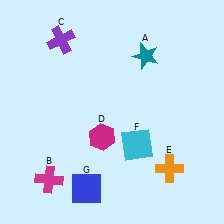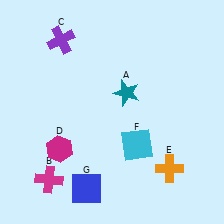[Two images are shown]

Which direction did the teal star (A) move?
The teal star (A) moved down.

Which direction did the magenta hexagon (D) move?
The magenta hexagon (D) moved left.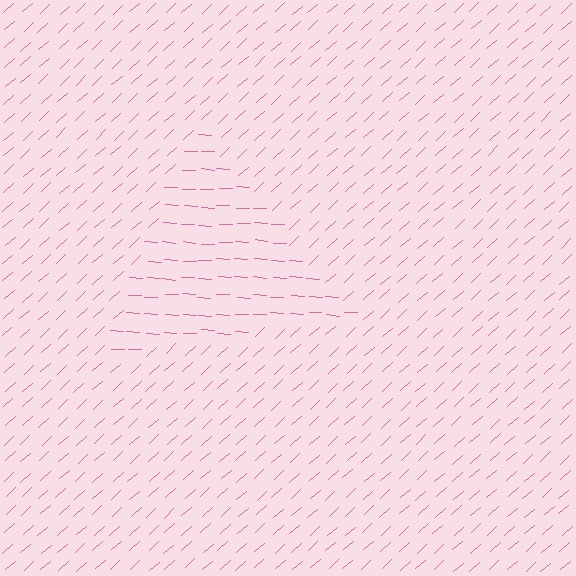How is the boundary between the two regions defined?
The boundary is defined purely by a change in line orientation (approximately 45 degrees difference). All lines are the same color and thickness.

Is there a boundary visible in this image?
Yes, there is a texture boundary formed by a change in line orientation.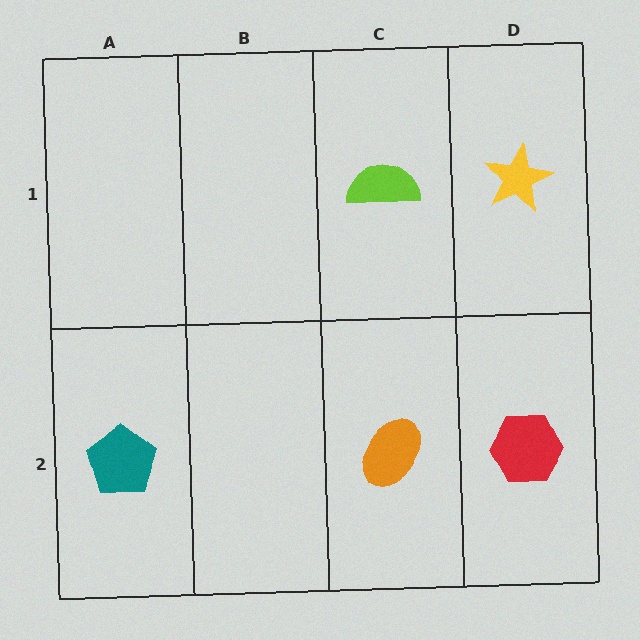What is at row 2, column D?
A red hexagon.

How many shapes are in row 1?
2 shapes.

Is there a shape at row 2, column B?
No, that cell is empty.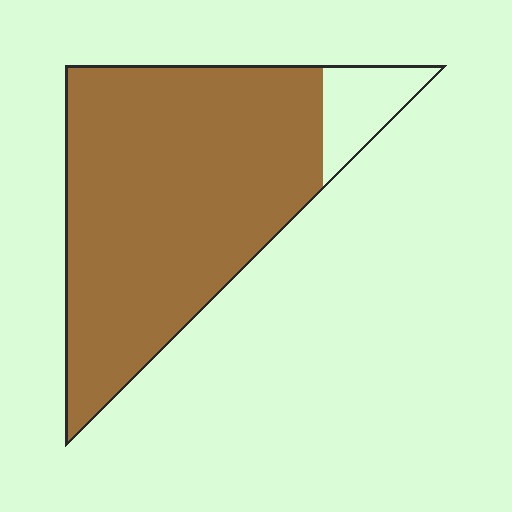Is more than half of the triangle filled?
Yes.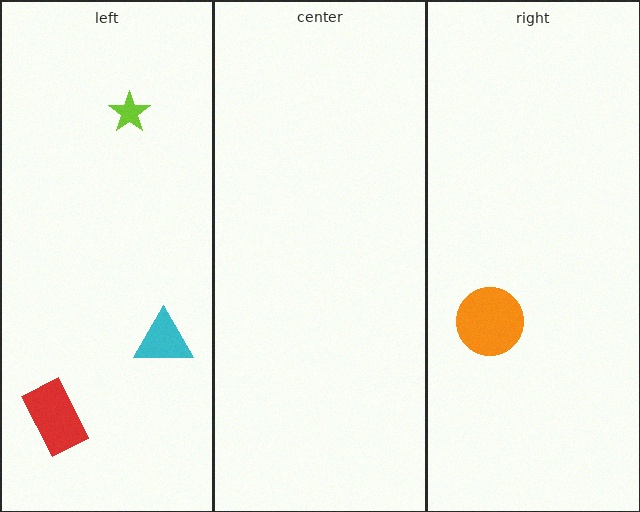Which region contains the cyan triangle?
The left region.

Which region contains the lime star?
The left region.